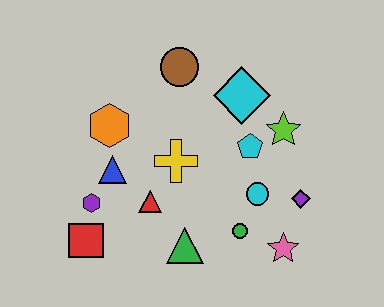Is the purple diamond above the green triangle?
Yes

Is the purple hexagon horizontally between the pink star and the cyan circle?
No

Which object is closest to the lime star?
The cyan pentagon is closest to the lime star.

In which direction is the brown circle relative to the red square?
The brown circle is above the red square.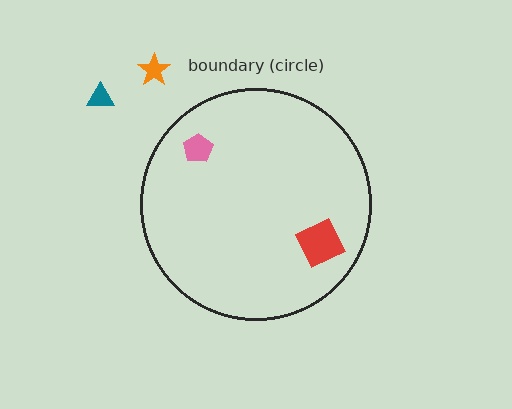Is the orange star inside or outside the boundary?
Outside.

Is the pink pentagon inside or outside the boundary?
Inside.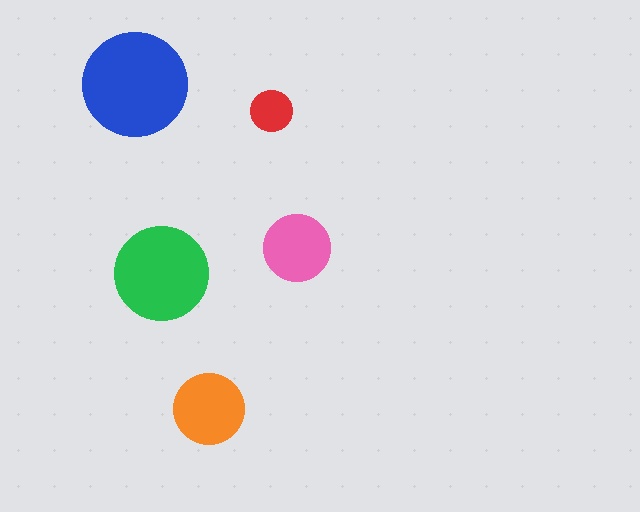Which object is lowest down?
The orange circle is bottommost.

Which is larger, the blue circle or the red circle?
The blue one.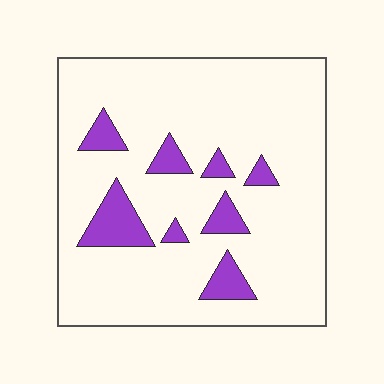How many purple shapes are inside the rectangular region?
8.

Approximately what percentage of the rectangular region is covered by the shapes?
Approximately 15%.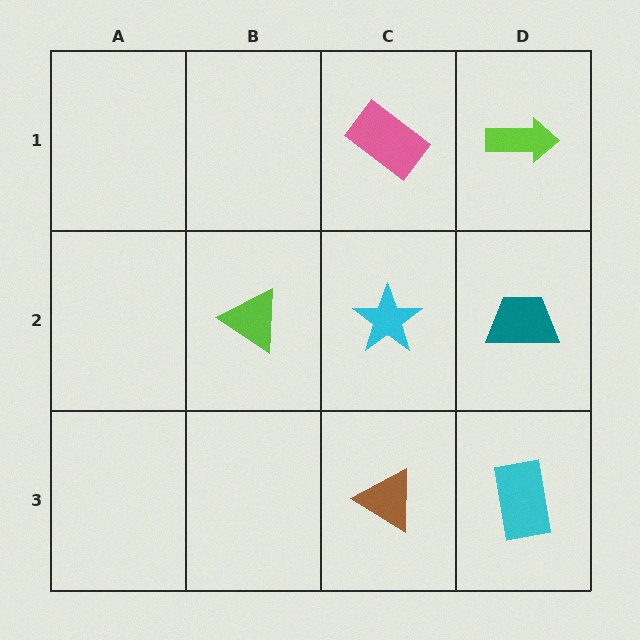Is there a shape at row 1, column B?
No, that cell is empty.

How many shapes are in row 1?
2 shapes.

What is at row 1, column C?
A pink rectangle.